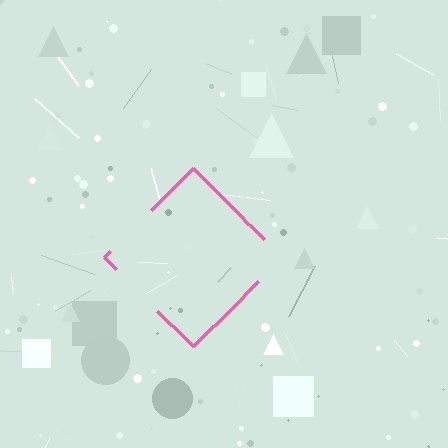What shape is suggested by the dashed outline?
The dashed outline suggests a diamond.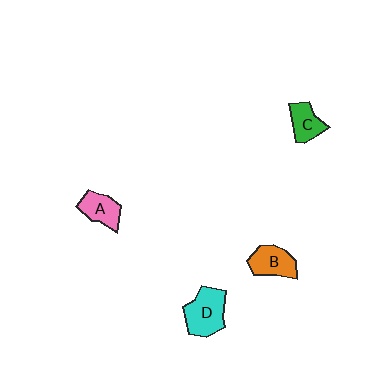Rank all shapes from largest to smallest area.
From largest to smallest: D (cyan), B (orange), A (pink), C (green).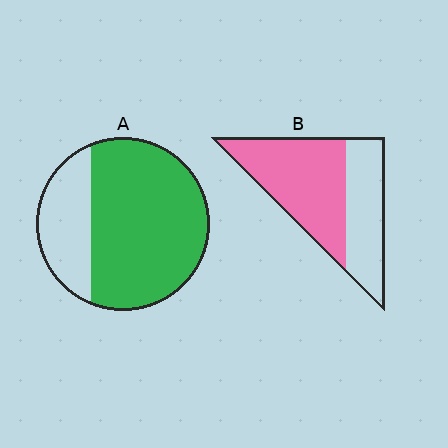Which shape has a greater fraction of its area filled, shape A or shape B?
Shape A.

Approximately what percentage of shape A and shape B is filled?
A is approximately 75% and B is approximately 60%.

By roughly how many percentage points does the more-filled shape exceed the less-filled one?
By roughly 15 percentage points (A over B).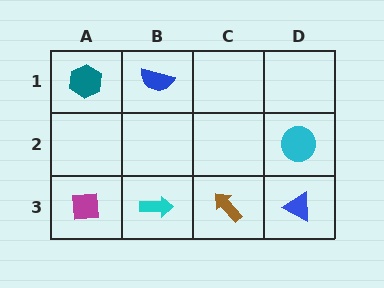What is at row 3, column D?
A blue triangle.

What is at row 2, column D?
A cyan circle.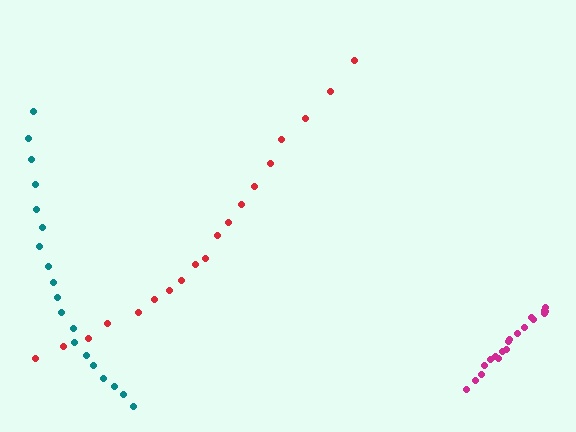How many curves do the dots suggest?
There are 3 distinct paths.